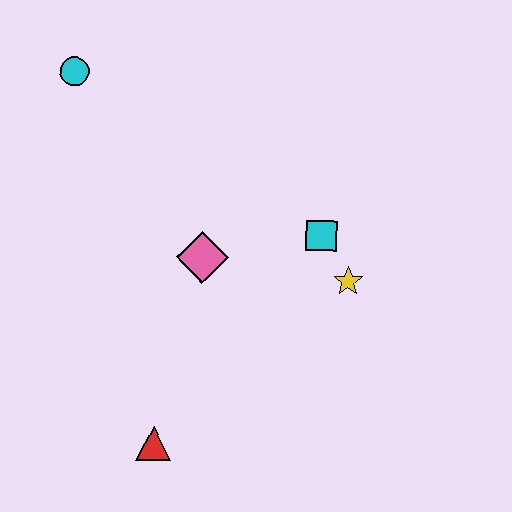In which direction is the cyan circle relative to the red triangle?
The cyan circle is above the red triangle.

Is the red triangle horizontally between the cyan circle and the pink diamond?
Yes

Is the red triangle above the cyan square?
No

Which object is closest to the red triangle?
The pink diamond is closest to the red triangle.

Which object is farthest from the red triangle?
The cyan circle is farthest from the red triangle.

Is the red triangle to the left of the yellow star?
Yes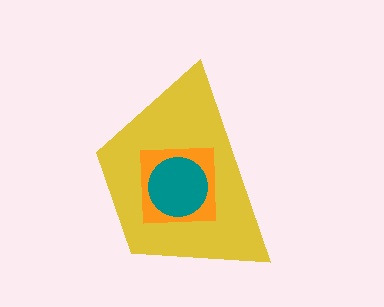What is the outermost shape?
The yellow trapezoid.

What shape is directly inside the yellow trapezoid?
The orange square.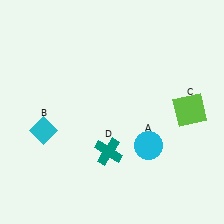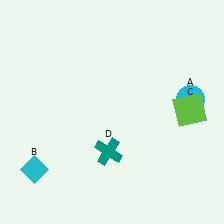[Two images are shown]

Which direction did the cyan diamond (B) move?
The cyan diamond (B) moved down.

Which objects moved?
The objects that moved are: the cyan circle (A), the cyan diamond (B).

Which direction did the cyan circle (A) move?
The cyan circle (A) moved up.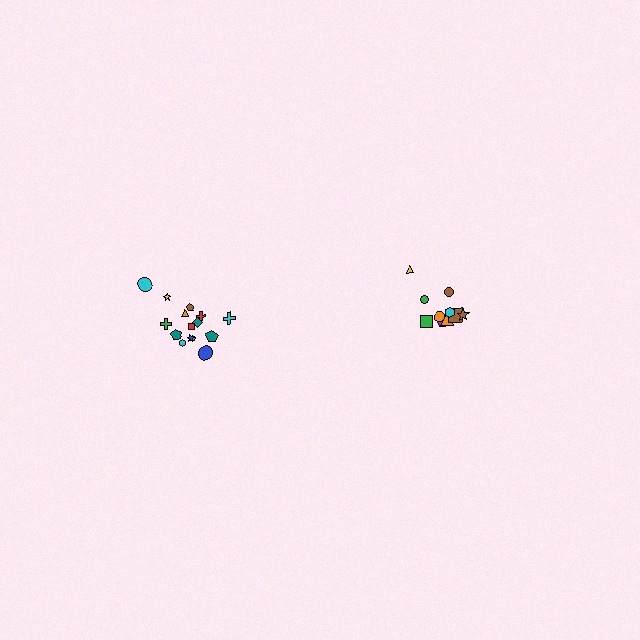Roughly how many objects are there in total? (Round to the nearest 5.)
Roughly 25 objects in total.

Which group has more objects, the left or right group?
The left group.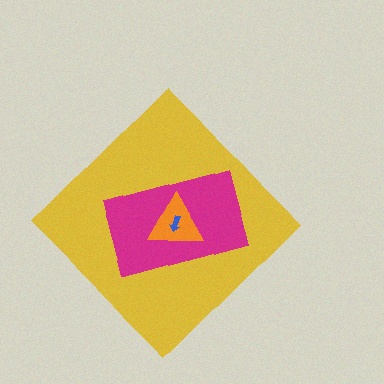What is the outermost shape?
The yellow diamond.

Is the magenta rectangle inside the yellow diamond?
Yes.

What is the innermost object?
The blue arrow.